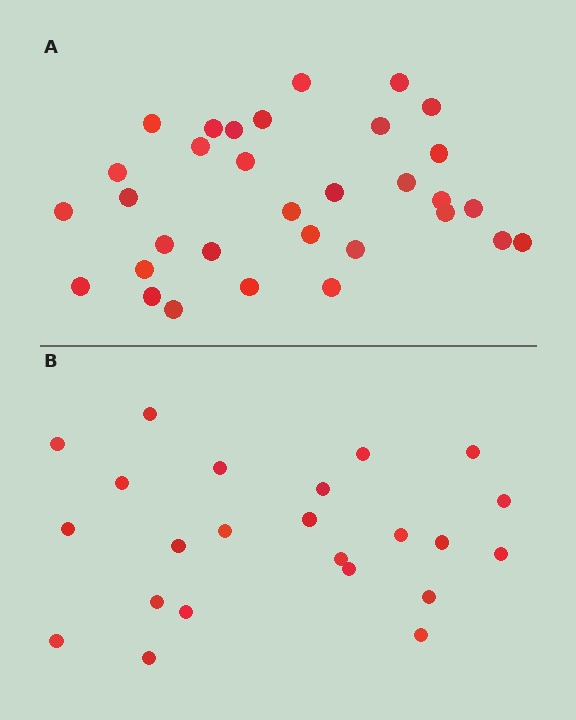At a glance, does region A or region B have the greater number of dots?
Region A (the top region) has more dots.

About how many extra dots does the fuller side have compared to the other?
Region A has roughly 8 or so more dots than region B.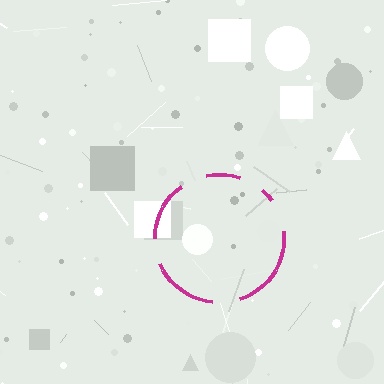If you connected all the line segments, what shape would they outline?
They would outline a circle.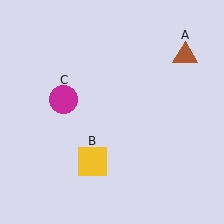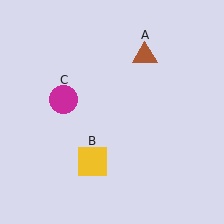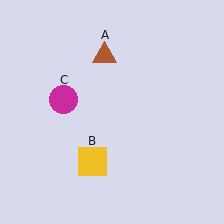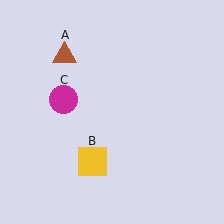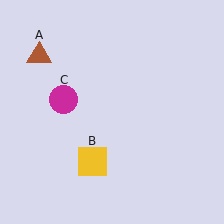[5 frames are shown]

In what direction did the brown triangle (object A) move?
The brown triangle (object A) moved left.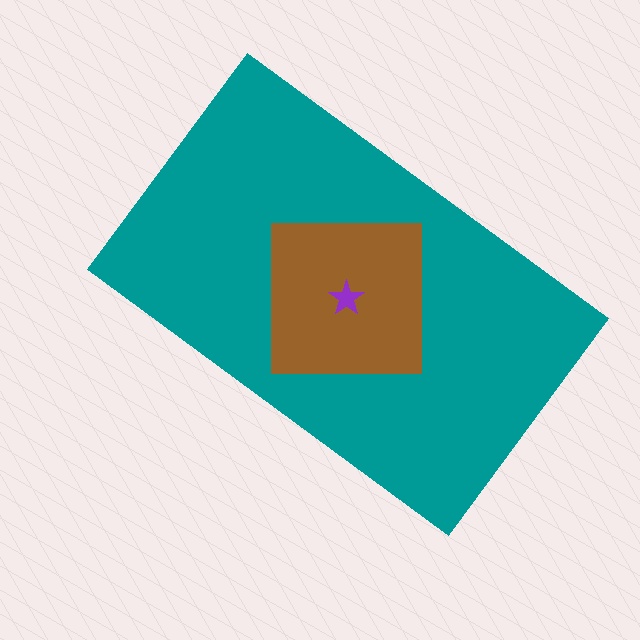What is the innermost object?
The purple star.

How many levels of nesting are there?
3.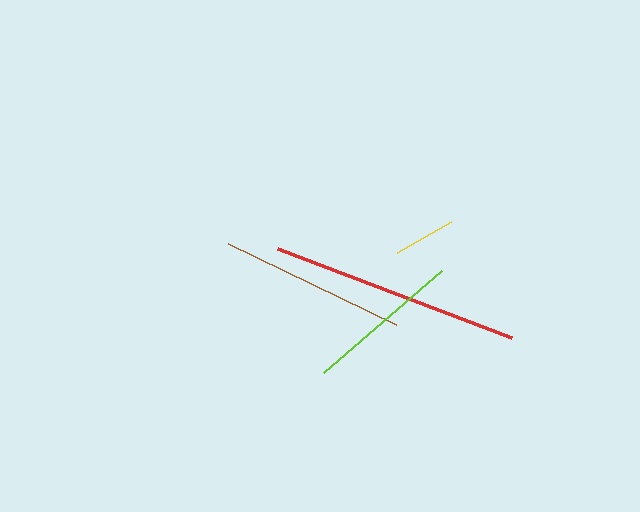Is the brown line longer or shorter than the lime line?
The brown line is longer than the lime line.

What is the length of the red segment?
The red segment is approximately 250 pixels long.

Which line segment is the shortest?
The yellow line is the shortest at approximately 62 pixels.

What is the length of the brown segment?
The brown segment is approximately 186 pixels long.